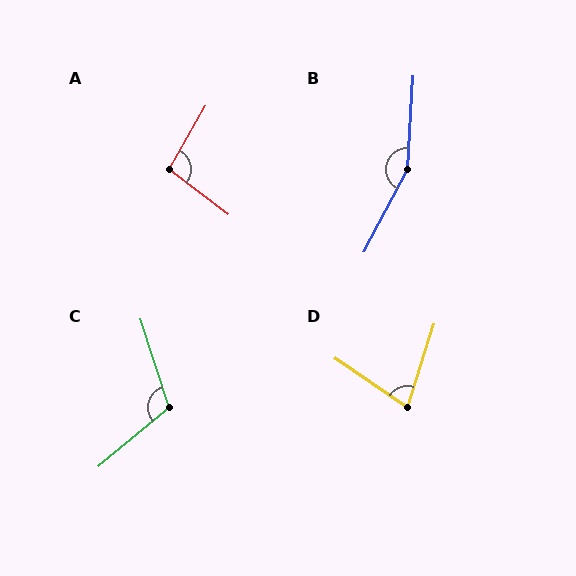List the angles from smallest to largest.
D (73°), A (97°), C (112°), B (155°).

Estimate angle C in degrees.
Approximately 112 degrees.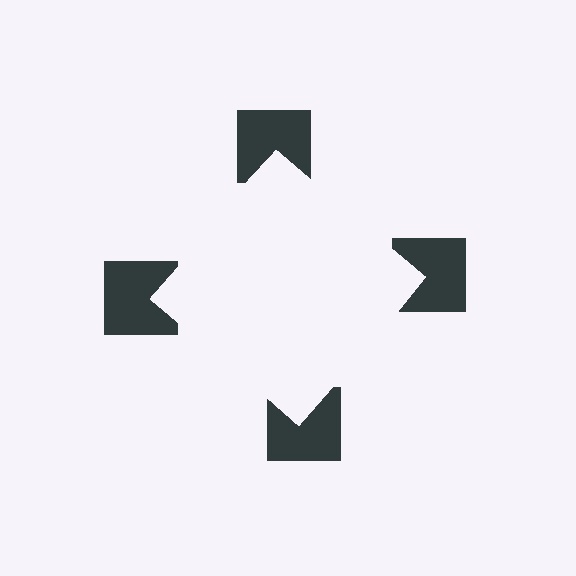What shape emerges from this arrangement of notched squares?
An illusory square — its edges are inferred from the aligned wedge cuts in the notched squares, not physically drawn.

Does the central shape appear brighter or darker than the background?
It typically appears slightly brighter than the background, even though no actual brightness change is drawn.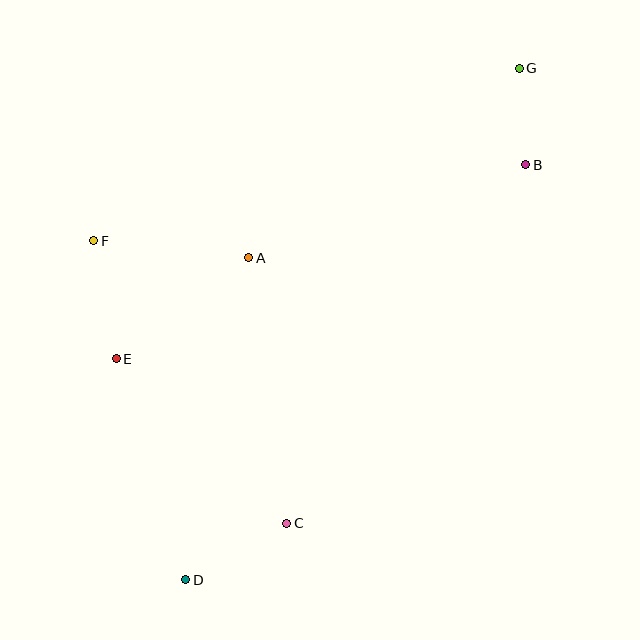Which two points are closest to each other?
Points B and G are closest to each other.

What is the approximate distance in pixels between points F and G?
The distance between F and G is approximately 459 pixels.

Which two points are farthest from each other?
Points D and G are farthest from each other.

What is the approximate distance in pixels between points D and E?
The distance between D and E is approximately 231 pixels.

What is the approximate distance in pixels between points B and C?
The distance between B and C is approximately 431 pixels.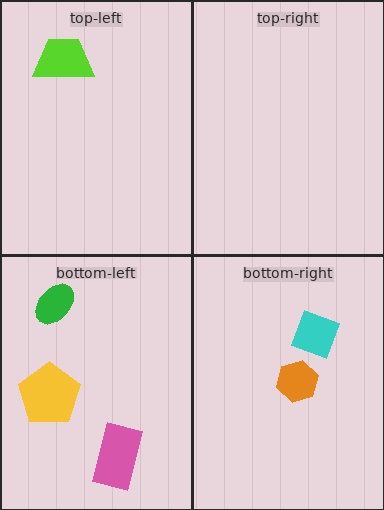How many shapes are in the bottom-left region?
3.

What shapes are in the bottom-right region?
The orange hexagon, the cyan diamond.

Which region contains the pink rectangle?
The bottom-left region.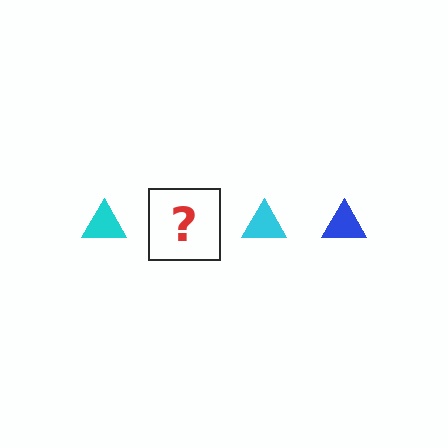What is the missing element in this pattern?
The missing element is a blue triangle.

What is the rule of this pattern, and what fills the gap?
The rule is that the pattern cycles through cyan, blue triangles. The gap should be filled with a blue triangle.